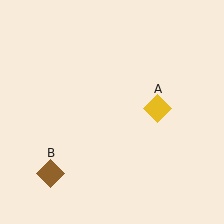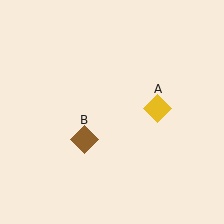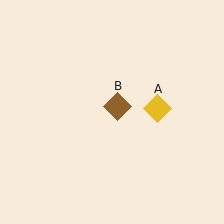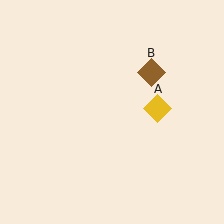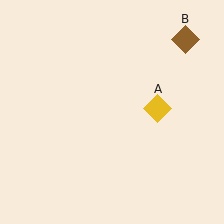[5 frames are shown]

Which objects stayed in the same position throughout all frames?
Yellow diamond (object A) remained stationary.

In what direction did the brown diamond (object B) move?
The brown diamond (object B) moved up and to the right.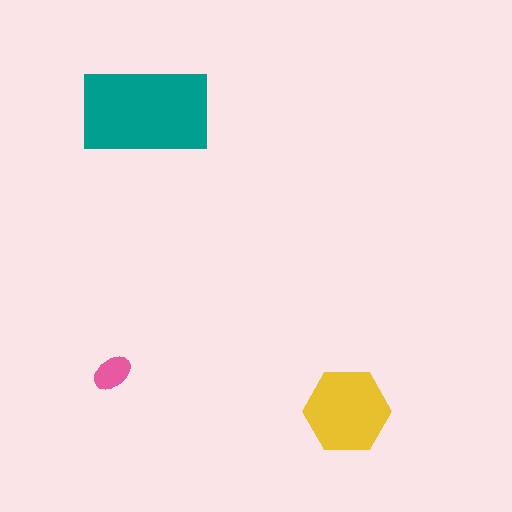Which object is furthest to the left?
The pink ellipse is leftmost.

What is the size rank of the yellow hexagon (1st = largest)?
2nd.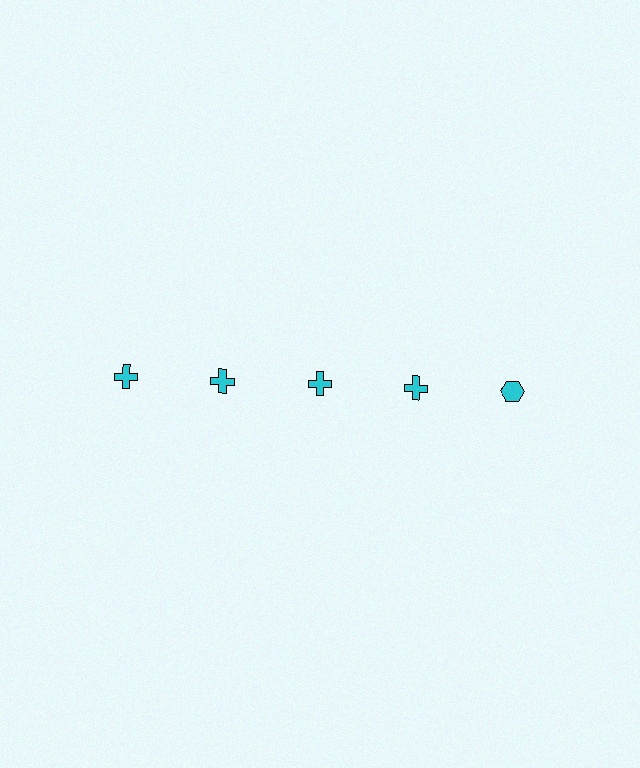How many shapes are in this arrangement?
There are 5 shapes arranged in a grid pattern.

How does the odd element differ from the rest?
It has a different shape: hexagon instead of cross.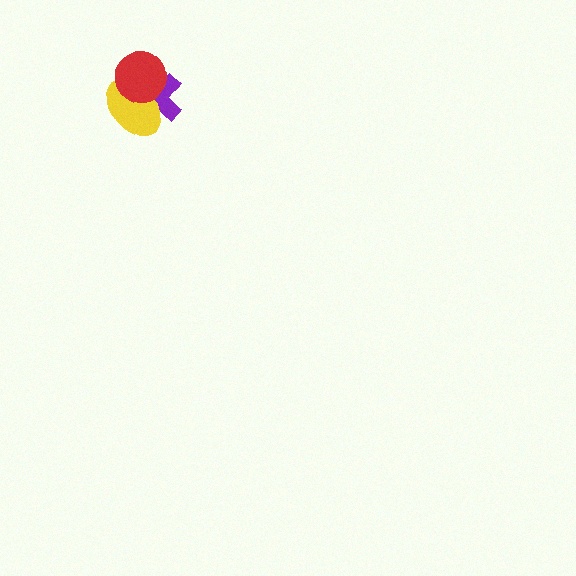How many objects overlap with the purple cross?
2 objects overlap with the purple cross.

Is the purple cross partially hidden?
Yes, it is partially covered by another shape.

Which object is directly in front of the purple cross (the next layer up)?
The yellow ellipse is directly in front of the purple cross.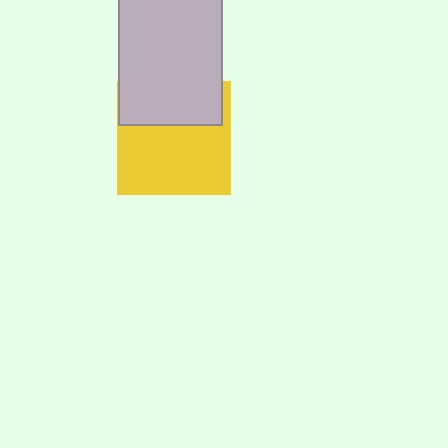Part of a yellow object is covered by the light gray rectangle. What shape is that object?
It is a square.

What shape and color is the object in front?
The object in front is a light gray rectangle.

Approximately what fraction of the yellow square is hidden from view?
Roughly 36% of the yellow square is hidden behind the light gray rectangle.